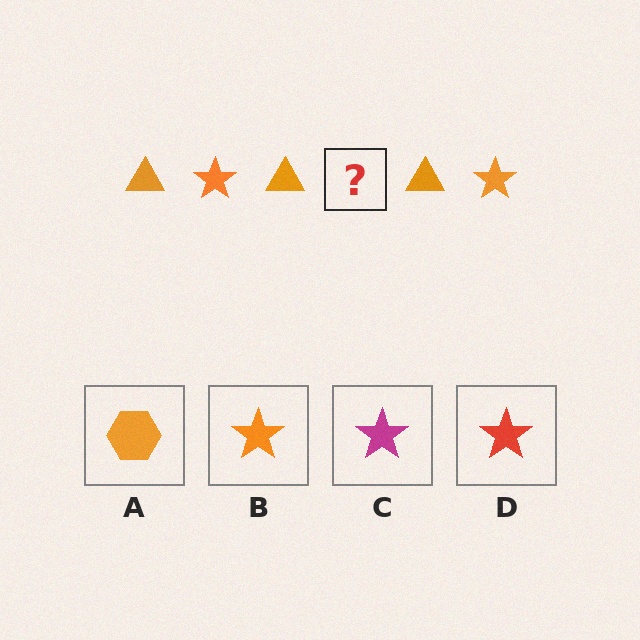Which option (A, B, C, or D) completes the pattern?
B.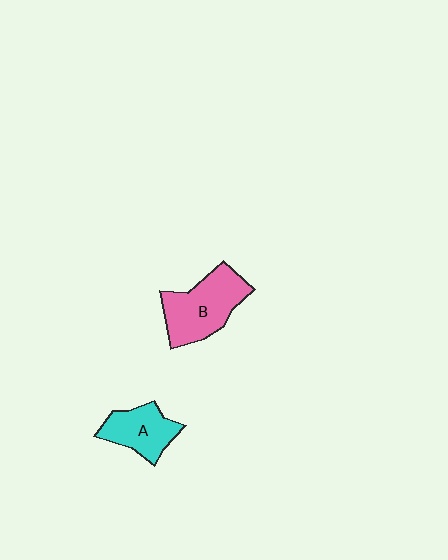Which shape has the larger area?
Shape B (pink).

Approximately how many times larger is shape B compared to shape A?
Approximately 1.5 times.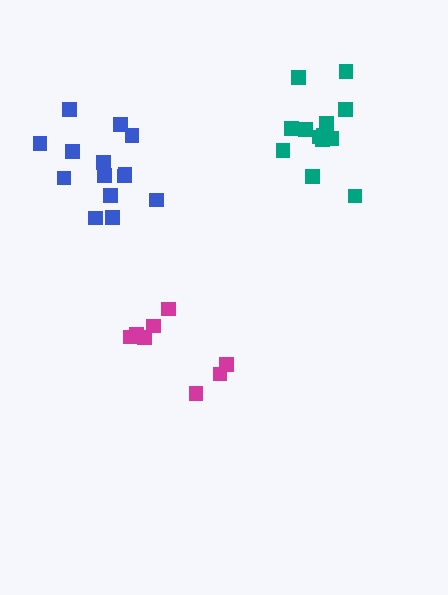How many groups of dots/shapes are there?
There are 3 groups.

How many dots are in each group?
Group 1: 8 dots, Group 2: 13 dots, Group 3: 14 dots (35 total).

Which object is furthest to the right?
The teal cluster is rightmost.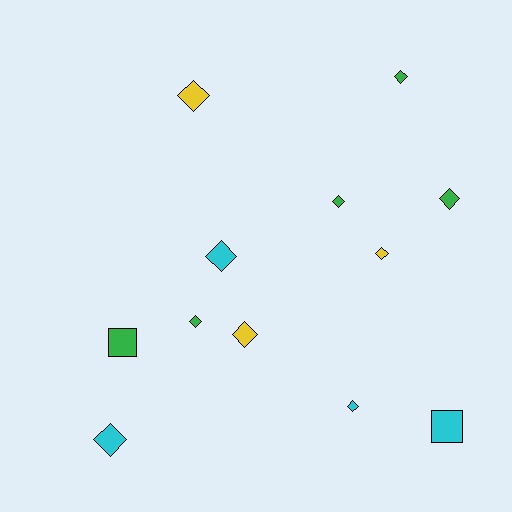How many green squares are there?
There is 1 green square.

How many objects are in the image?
There are 12 objects.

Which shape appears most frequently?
Diamond, with 10 objects.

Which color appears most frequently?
Green, with 5 objects.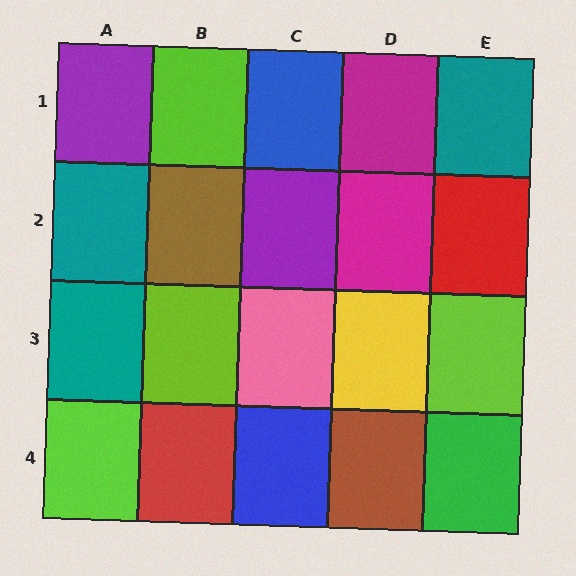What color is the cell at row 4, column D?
Brown.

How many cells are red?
2 cells are red.